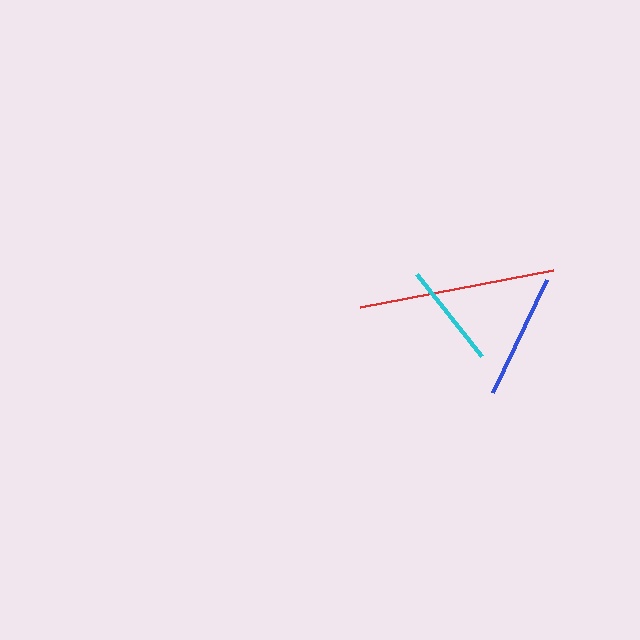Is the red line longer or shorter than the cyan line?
The red line is longer than the cyan line.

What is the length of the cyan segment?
The cyan segment is approximately 104 pixels long.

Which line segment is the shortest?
The cyan line is the shortest at approximately 104 pixels.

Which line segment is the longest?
The red line is the longest at approximately 197 pixels.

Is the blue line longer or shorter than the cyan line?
The blue line is longer than the cyan line.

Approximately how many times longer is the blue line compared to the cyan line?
The blue line is approximately 1.2 times the length of the cyan line.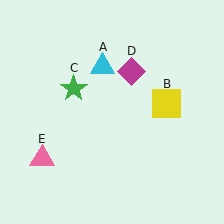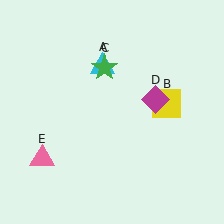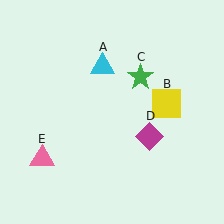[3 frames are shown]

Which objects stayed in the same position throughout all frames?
Cyan triangle (object A) and yellow square (object B) and pink triangle (object E) remained stationary.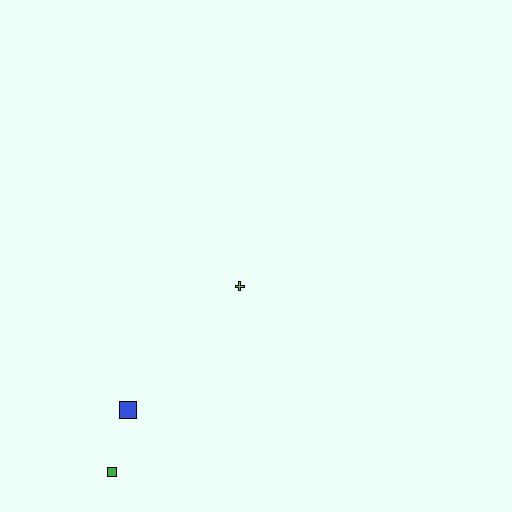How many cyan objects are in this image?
There are no cyan objects.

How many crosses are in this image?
There is 1 cross.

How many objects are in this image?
There are 3 objects.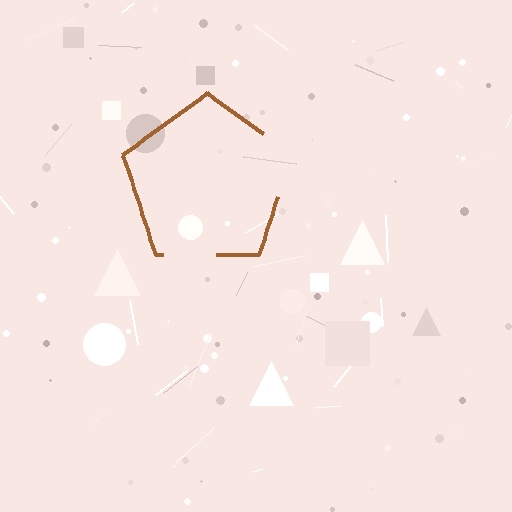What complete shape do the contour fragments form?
The contour fragments form a pentagon.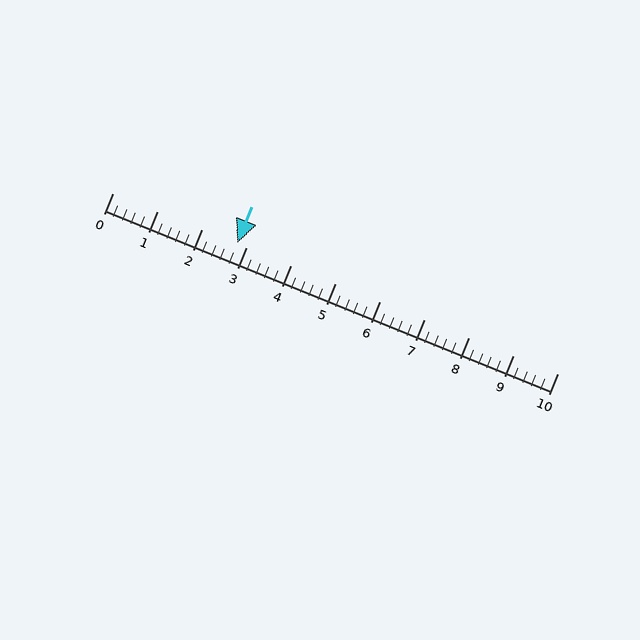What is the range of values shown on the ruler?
The ruler shows values from 0 to 10.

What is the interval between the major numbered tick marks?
The major tick marks are spaced 1 units apart.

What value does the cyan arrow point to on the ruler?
The cyan arrow points to approximately 2.8.